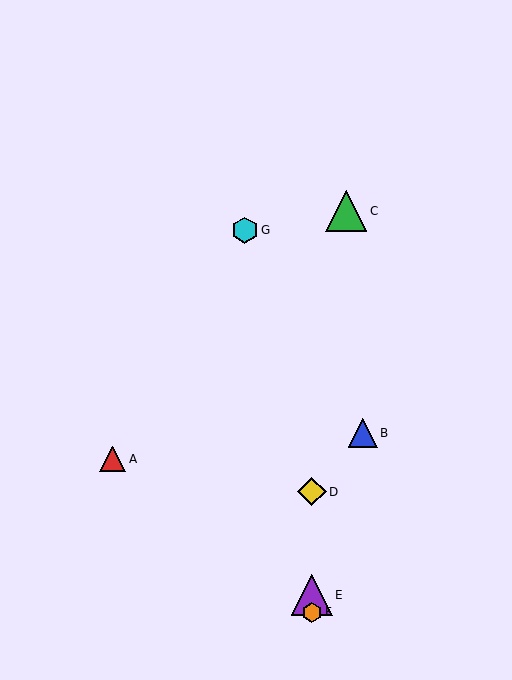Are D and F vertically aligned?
Yes, both are at x≈312.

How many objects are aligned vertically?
3 objects (D, E, F) are aligned vertically.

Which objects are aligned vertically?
Objects D, E, F are aligned vertically.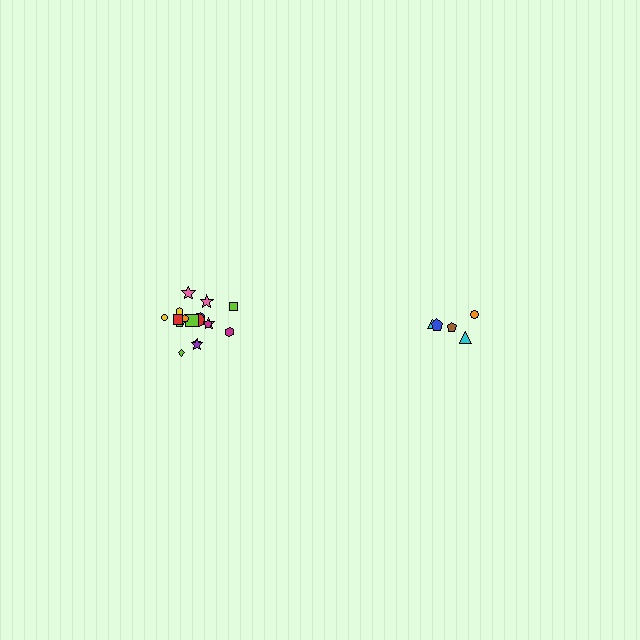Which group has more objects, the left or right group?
The left group.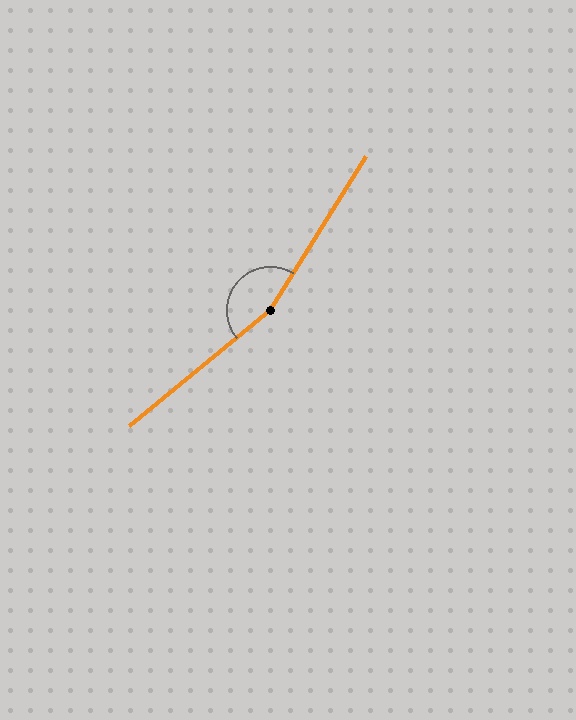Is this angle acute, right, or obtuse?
It is obtuse.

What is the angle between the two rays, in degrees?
Approximately 162 degrees.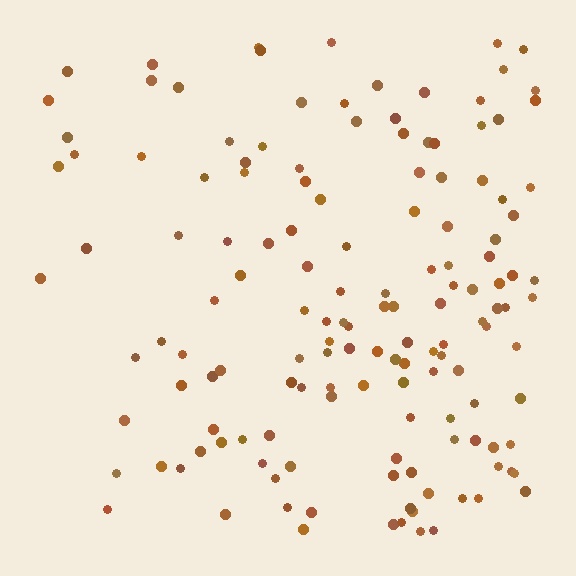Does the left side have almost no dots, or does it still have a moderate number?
Still a moderate number, just noticeably fewer than the right.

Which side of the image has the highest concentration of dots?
The right.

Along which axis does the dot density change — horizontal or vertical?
Horizontal.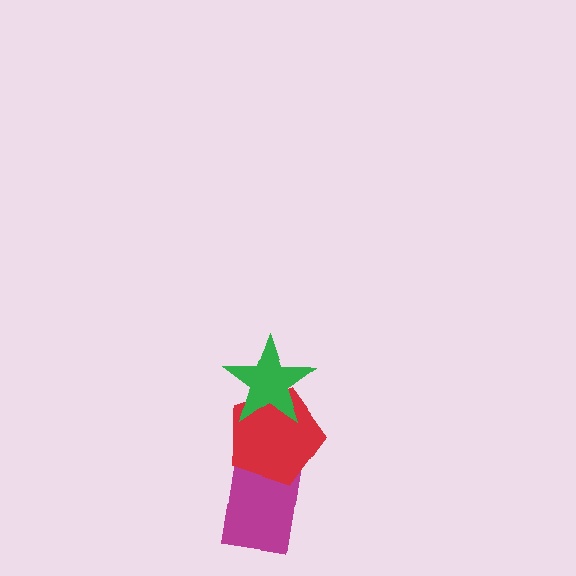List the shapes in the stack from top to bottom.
From top to bottom: the green star, the red pentagon, the magenta rectangle.